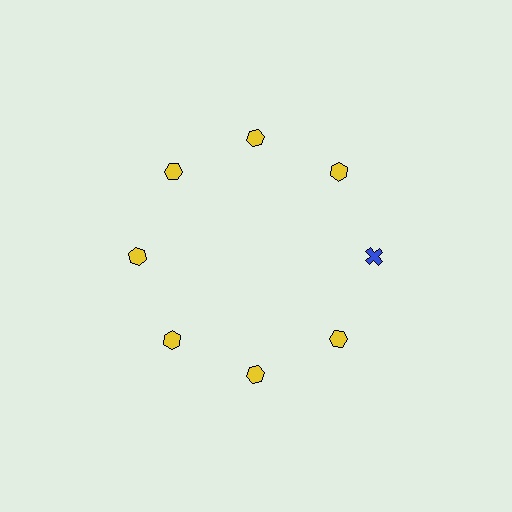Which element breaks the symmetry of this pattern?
The blue cross at roughly the 3 o'clock position breaks the symmetry. All other shapes are yellow hexagons.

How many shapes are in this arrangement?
There are 8 shapes arranged in a ring pattern.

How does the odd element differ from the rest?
It differs in both color (blue instead of yellow) and shape (cross instead of hexagon).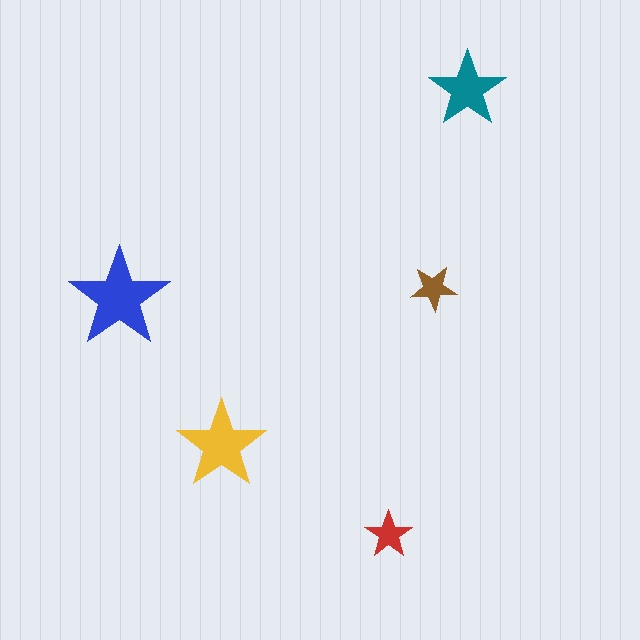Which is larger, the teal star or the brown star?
The teal one.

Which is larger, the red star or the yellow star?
The yellow one.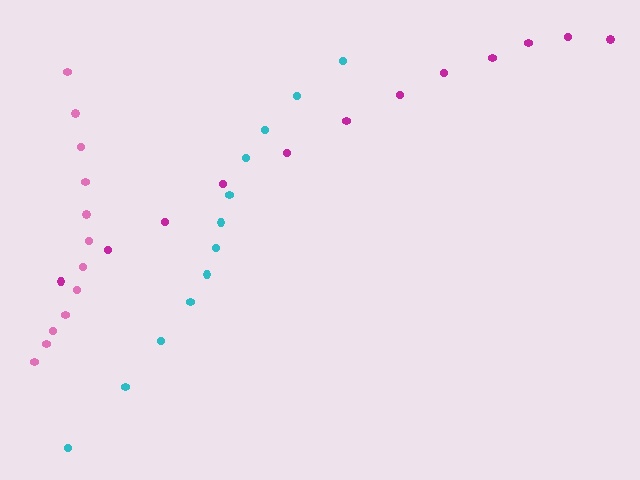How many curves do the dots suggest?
There are 3 distinct paths.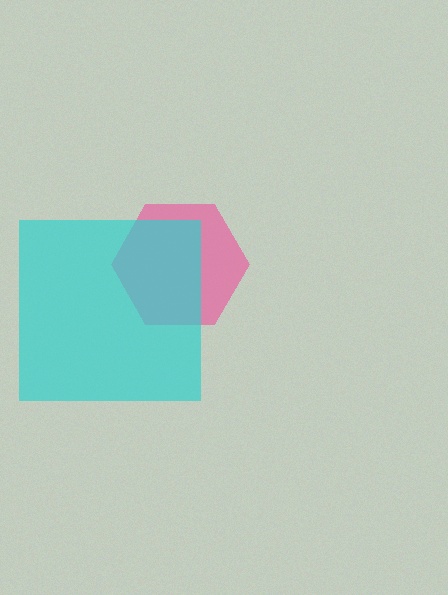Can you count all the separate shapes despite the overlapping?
Yes, there are 2 separate shapes.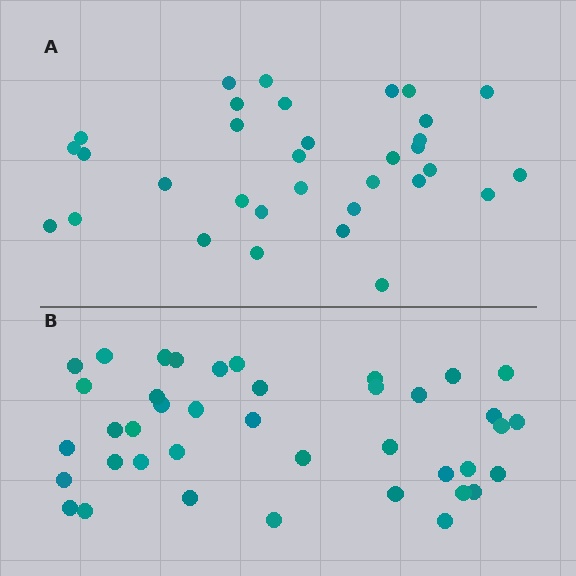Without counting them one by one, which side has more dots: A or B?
Region B (the bottom region) has more dots.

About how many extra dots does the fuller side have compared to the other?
Region B has roughly 8 or so more dots than region A.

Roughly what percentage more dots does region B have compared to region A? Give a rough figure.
About 20% more.